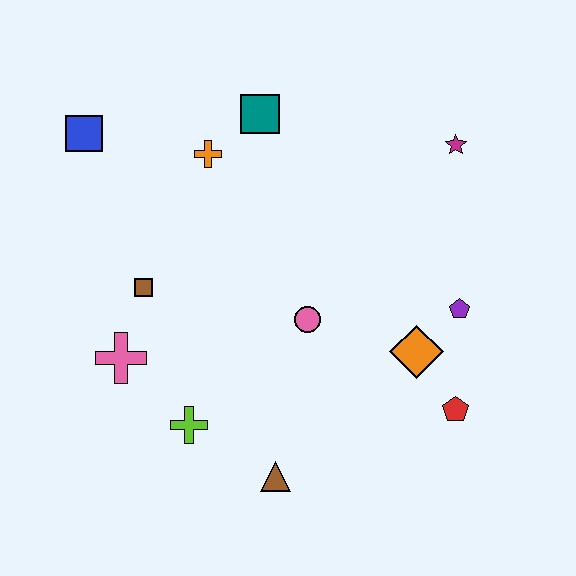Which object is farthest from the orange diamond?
The blue square is farthest from the orange diamond.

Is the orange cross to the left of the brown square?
No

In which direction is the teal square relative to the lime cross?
The teal square is above the lime cross.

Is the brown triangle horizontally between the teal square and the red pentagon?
Yes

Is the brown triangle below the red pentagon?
Yes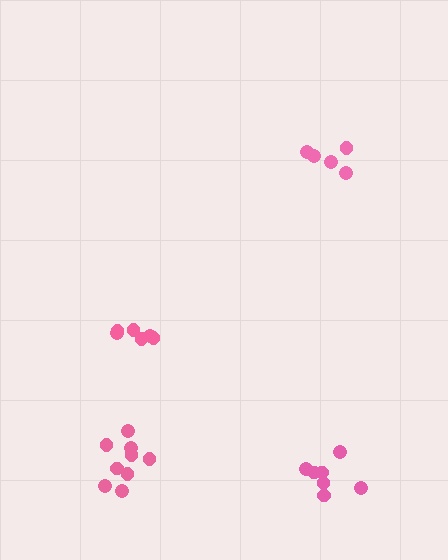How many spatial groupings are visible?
There are 4 spatial groupings.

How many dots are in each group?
Group 1: 7 dots, Group 2: 6 dots, Group 3: 9 dots, Group 4: 5 dots (27 total).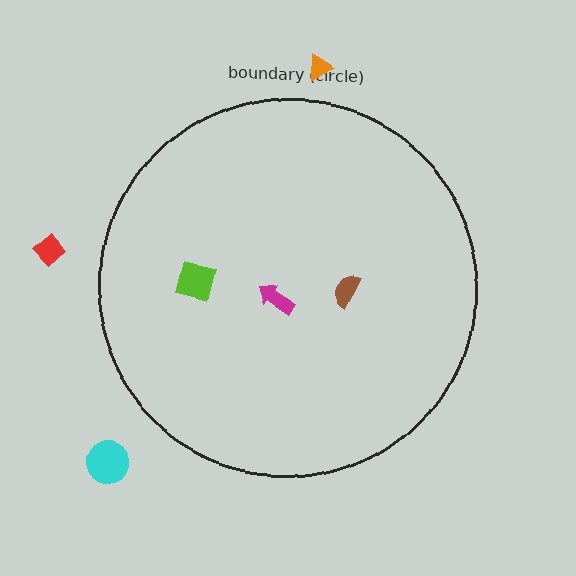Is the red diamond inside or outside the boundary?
Outside.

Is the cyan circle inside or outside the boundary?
Outside.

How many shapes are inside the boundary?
3 inside, 3 outside.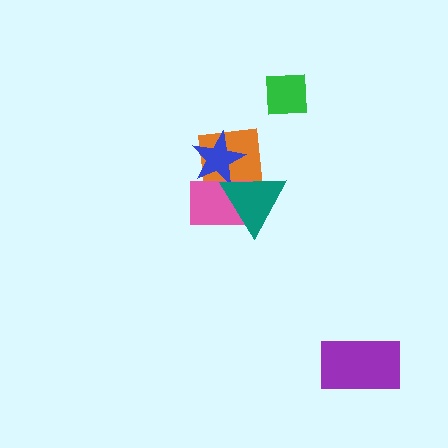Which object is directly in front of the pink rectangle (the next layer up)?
The blue star is directly in front of the pink rectangle.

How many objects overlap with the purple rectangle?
0 objects overlap with the purple rectangle.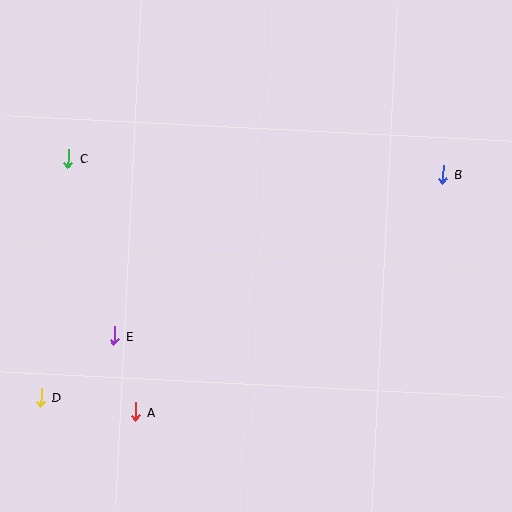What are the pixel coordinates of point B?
Point B is at (443, 174).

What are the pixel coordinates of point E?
Point E is at (115, 336).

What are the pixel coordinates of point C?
Point C is at (69, 159).